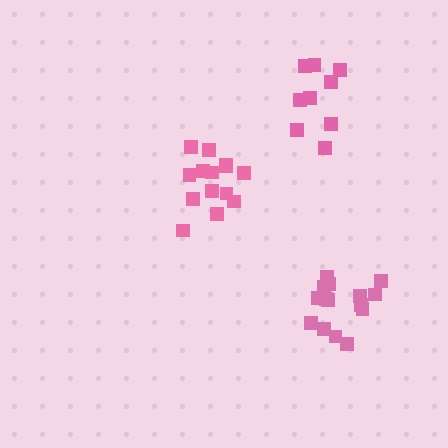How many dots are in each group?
Group 1: 14 dots, Group 2: 15 dots, Group 3: 9 dots (38 total).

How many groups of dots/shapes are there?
There are 3 groups.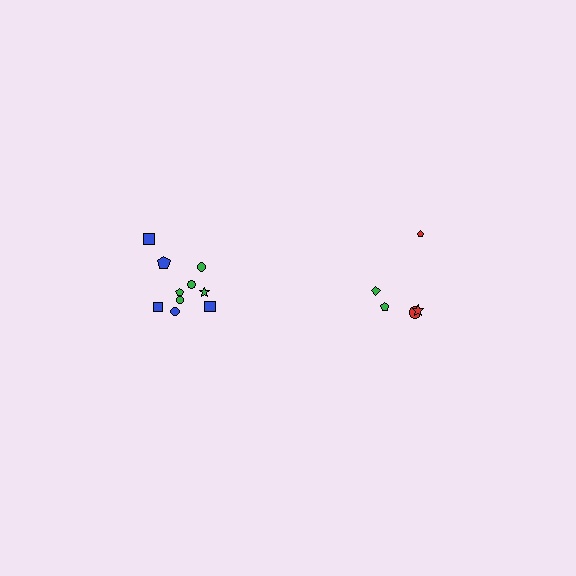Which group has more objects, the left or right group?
The left group.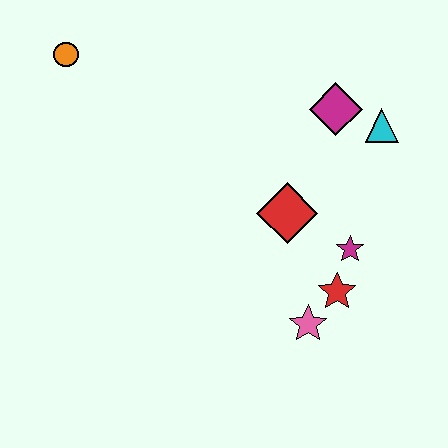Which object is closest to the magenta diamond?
The cyan triangle is closest to the magenta diamond.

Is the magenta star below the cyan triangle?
Yes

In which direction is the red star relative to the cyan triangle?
The red star is below the cyan triangle.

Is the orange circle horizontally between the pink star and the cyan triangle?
No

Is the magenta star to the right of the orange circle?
Yes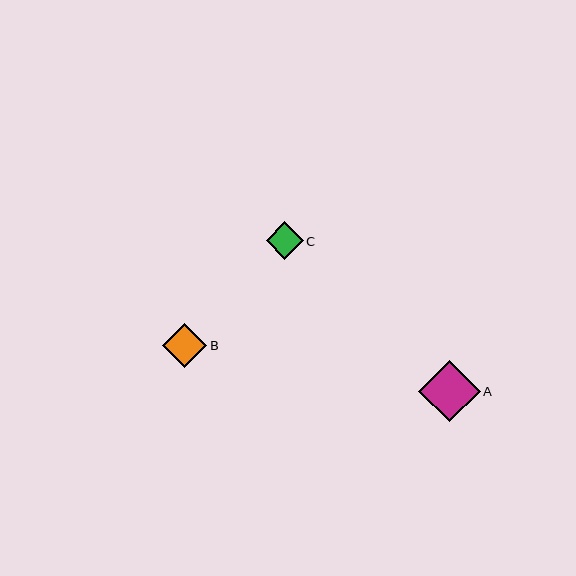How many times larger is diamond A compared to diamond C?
Diamond A is approximately 1.6 times the size of diamond C.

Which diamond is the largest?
Diamond A is the largest with a size of approximately 61 pixels.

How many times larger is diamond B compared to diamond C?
Diamond B is approximately 1.2 times the size of diamond C.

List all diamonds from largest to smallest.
From largest to smallest: A, B, C.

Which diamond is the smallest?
Diamond C is the smallest with a size of approximately 37 pixels.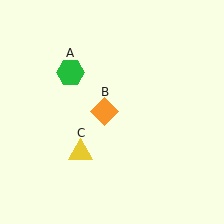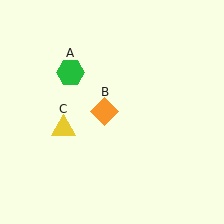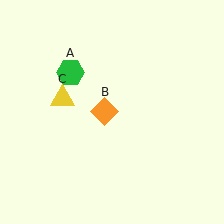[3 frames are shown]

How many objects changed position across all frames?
1 object changed position: yellow triangle (object C).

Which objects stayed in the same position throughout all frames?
Green hexagon (object A) and orange diamond (object B) remained stationary.